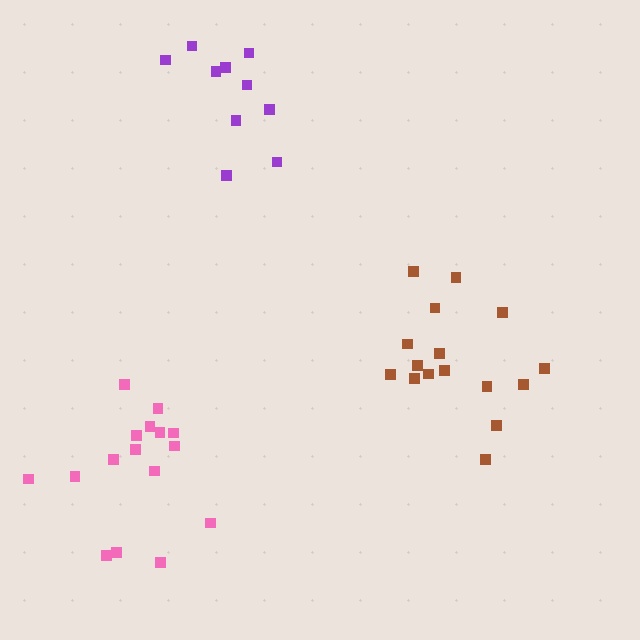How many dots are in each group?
Group 1: 16 dots, Group 2: 10 dots, Group 3: 16 dots (42 total).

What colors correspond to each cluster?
The clusters are colored: brown, purple, pink.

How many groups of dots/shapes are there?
There are 3 groups.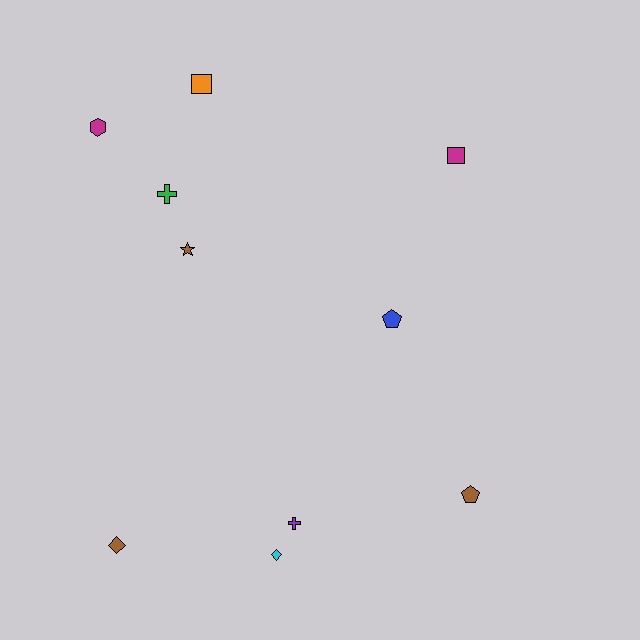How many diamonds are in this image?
There are 2 diamonds.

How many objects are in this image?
There are 10 objects.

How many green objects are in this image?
There is 1 green object.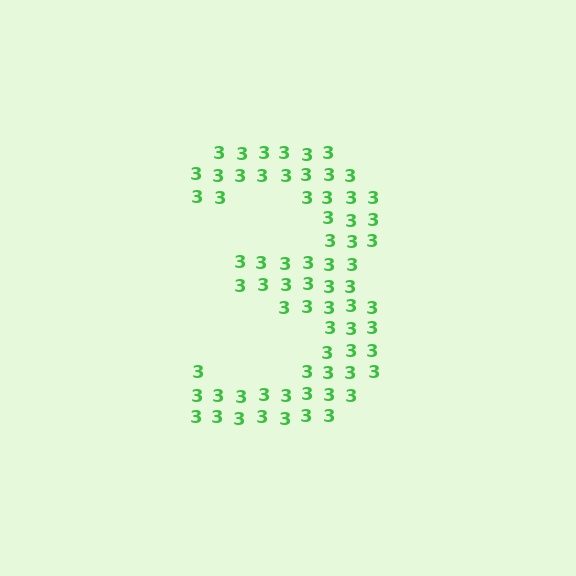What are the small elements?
The small elements are digit 3's.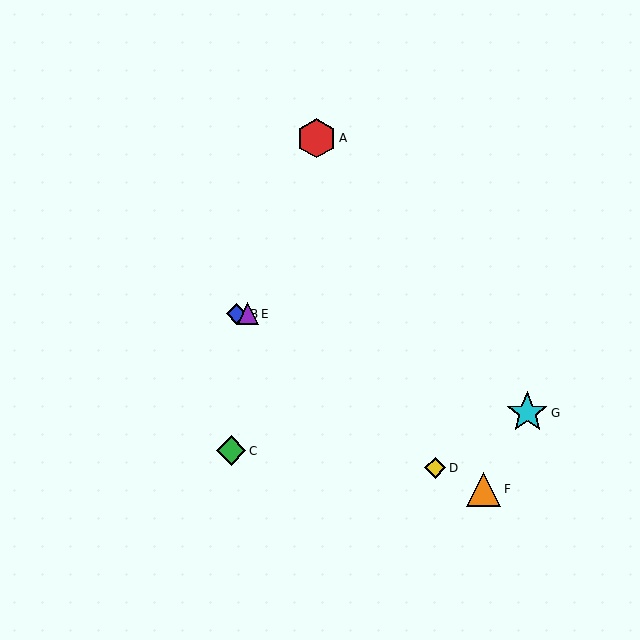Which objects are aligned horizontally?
Objects B, E are aligned horizontally.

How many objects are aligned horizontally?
2 objects (B, E) are aligned horizontally.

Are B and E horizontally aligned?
Yes, both are at y≈314.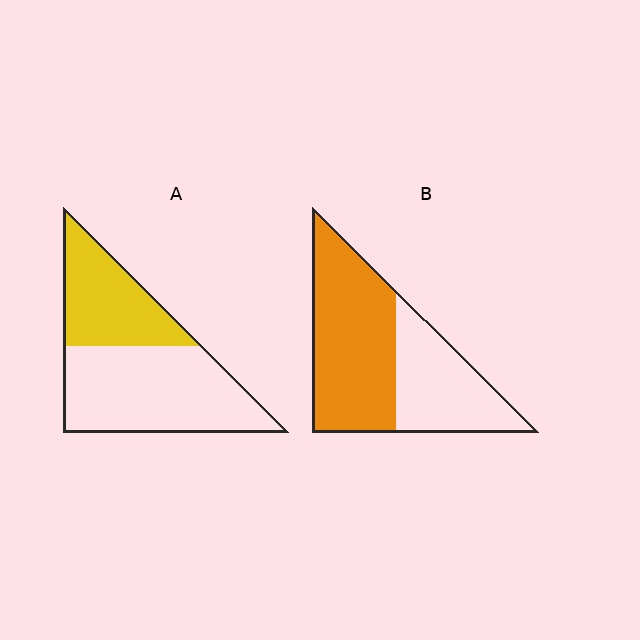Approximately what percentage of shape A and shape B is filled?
A is approximately 40% and B is approximately 60%.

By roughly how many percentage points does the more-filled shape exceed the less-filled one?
By roughly 20 percentage points (B over A).